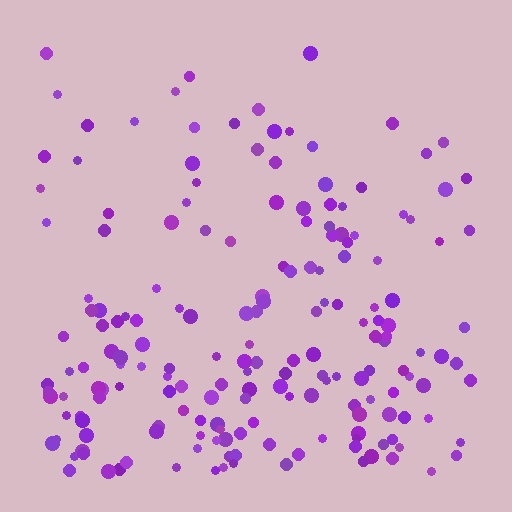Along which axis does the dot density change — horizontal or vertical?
Vertical.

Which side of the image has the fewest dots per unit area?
The top.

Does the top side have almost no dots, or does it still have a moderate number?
Still a moderate number, just noticeably fewer than the bottom.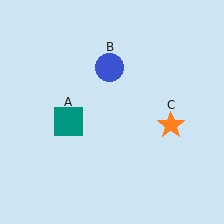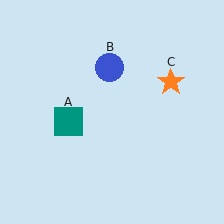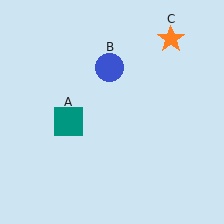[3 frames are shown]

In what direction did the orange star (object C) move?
The orange star (object C) moved up.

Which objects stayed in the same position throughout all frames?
Teal square (object A) and blue circle (object B) remained stationary.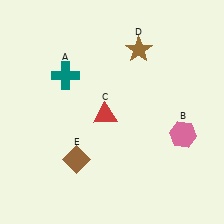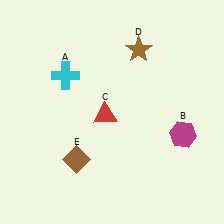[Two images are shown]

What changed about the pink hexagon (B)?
In Image 1, B is pink. In Image 2, it changed to magenta.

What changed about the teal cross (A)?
In Image 1, A is teal. In Image 2, it changed to cyan.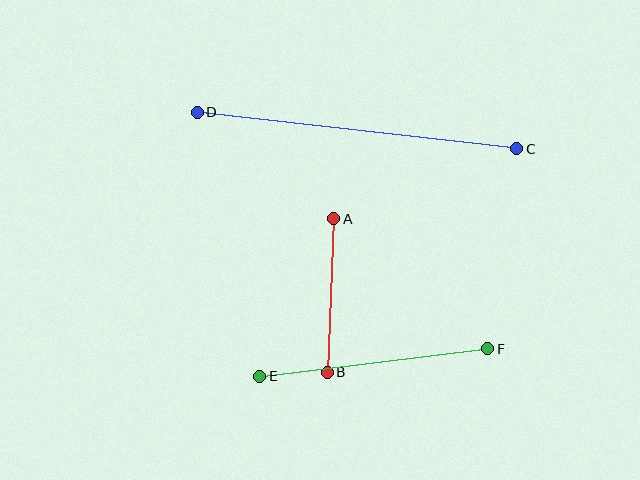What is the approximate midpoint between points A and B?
The midpoint is at approximately (330, 296) pixels.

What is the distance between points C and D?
The distance is approximately 322 pixels.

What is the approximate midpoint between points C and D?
The midpoint is at approximately (357, 131) pixels.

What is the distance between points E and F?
The distance is approximately 230 pixels.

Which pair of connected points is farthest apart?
Points C and D are farthest apart.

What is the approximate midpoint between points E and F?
The midpoint is at approximately (374, 362) pixels.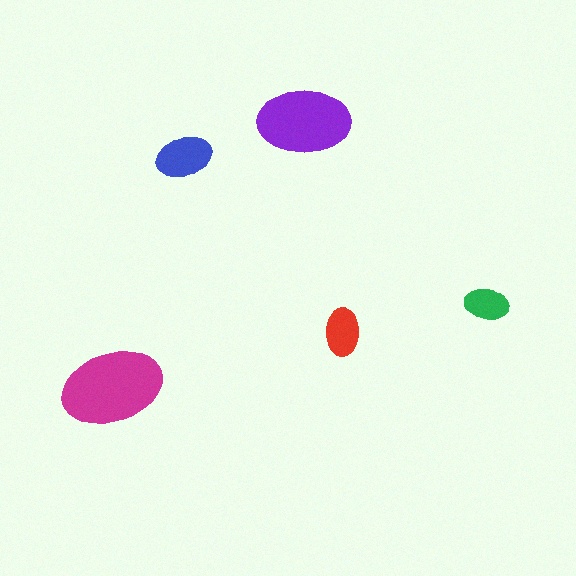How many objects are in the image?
There are 5 objects in the image.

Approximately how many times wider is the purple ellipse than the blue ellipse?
About 1.5 times wider.